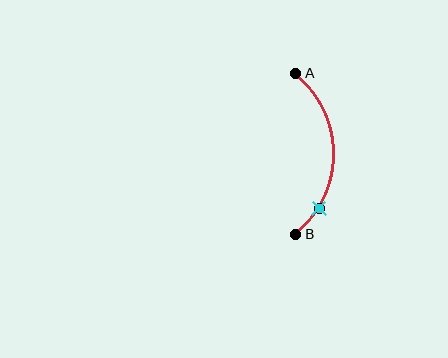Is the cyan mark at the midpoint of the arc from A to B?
No. The cyan mark lies on the arc but is closer to endpoint B. The arc midpoint would be at the point on the curve equidistant along the arc from both A and B.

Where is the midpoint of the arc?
The arc midpoint is the point on the curve farthest from the straight line joining A and B. It sits to the right of that line.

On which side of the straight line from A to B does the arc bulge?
The arc bulges to the right of the straight line connecting A and B.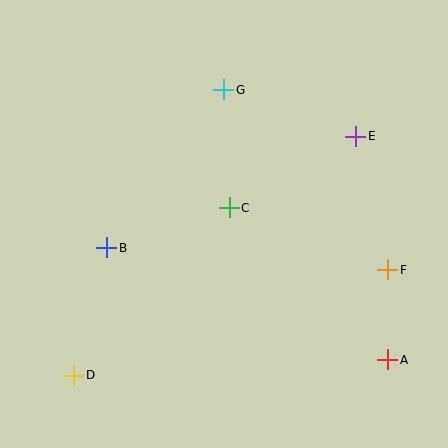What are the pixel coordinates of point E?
Point E is at (356, 136).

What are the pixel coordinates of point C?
Point C is at (229, 208).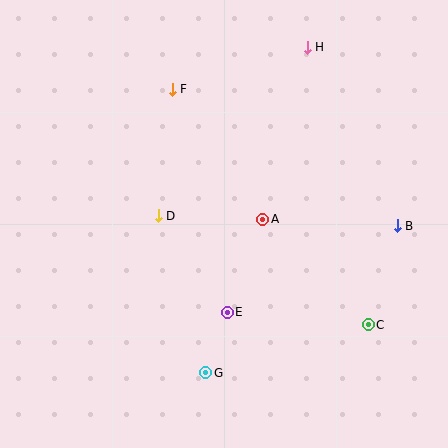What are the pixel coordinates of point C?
Point C is at (368, 325).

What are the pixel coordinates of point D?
Point D is at (158, 216).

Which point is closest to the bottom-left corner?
Point G is closest to the bottom-left corner.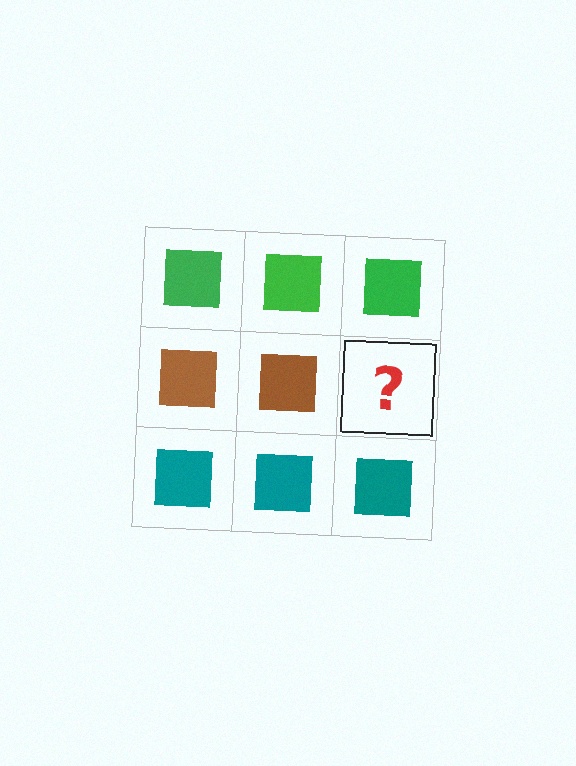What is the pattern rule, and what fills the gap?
The rule is that each row has a consistent color. The gap should be filled with a brown square.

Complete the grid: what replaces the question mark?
The question mark should be replaced with a brown square.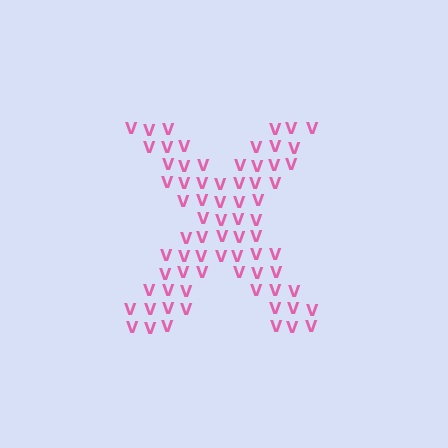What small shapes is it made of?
It is made of small letter V's.